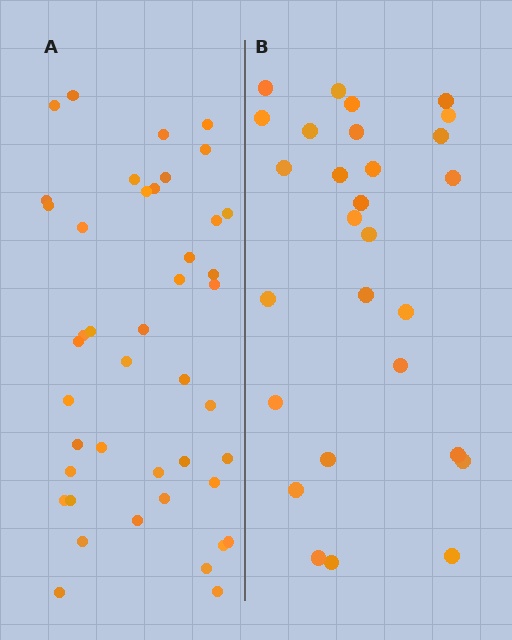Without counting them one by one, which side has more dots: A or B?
Region A (the left region) has more dots.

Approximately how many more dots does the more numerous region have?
Region A has approximately 15 more dots than region B.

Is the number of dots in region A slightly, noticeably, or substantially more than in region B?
Region A has substantially more. The ratio is roughly 1.5 to 1.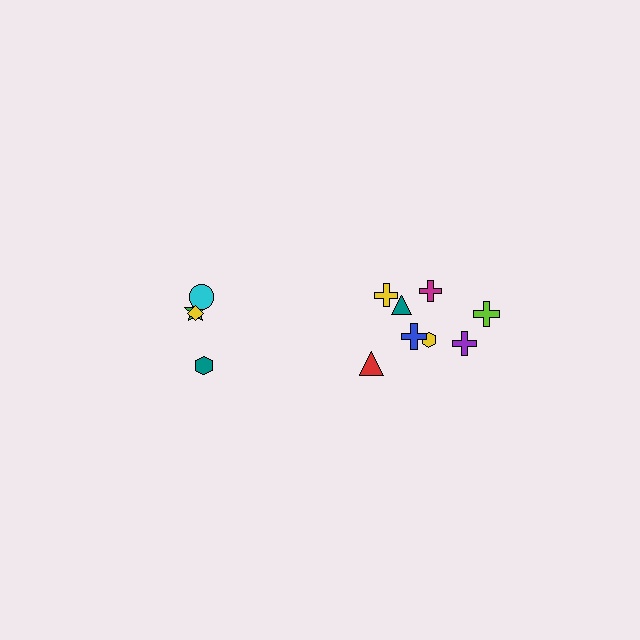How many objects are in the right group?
There are 8 objects.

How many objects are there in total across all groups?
There are 12 objects.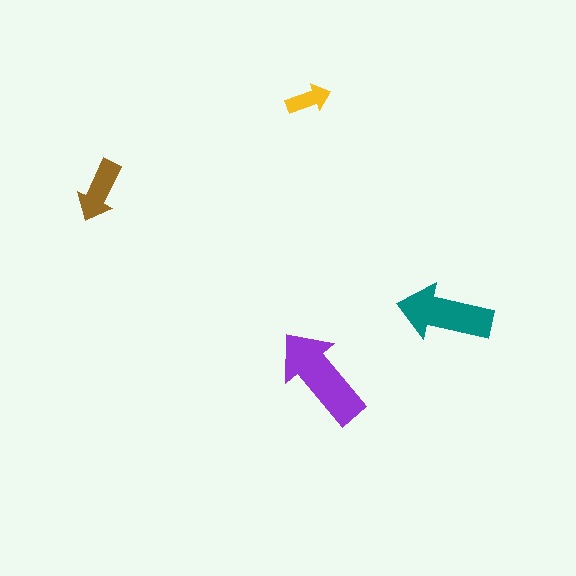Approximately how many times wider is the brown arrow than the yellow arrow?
About 1.5 times wider.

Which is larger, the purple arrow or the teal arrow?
The purple one.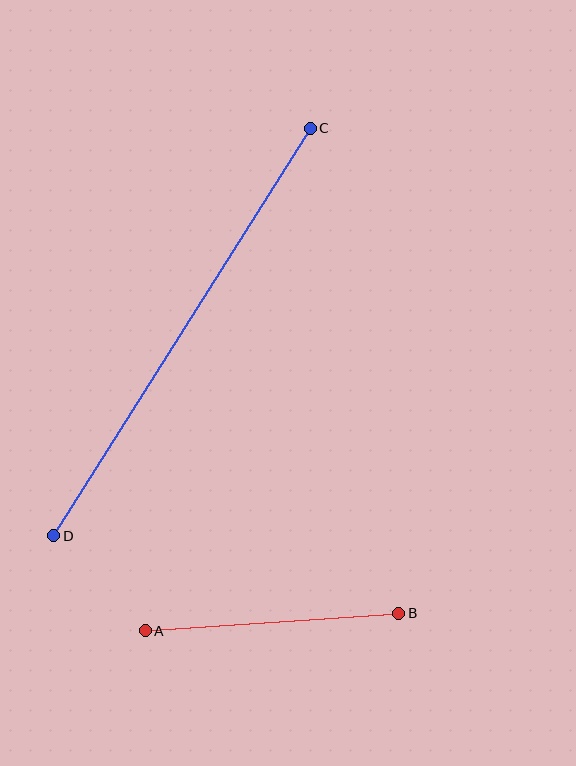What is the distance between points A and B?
The distance is approximately 254 pixels.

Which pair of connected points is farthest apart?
Points C and D are farthest apart.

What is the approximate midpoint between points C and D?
The midpoint is at approximately (182, 332) pixels.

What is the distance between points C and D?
The distance is approximately 481 pixels.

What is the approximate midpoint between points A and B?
The midpoint is at approximately (272, 622) pixels.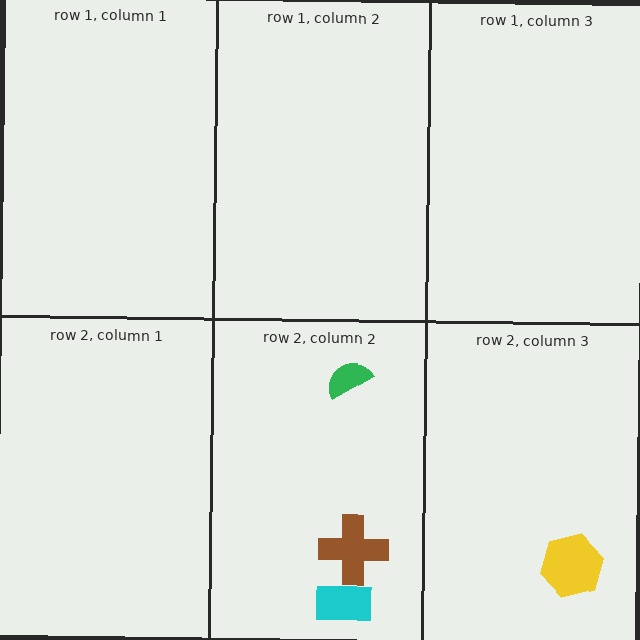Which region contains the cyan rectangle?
The row 2, column 2 region.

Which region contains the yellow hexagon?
The row 2, column 3 region.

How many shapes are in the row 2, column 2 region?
3.